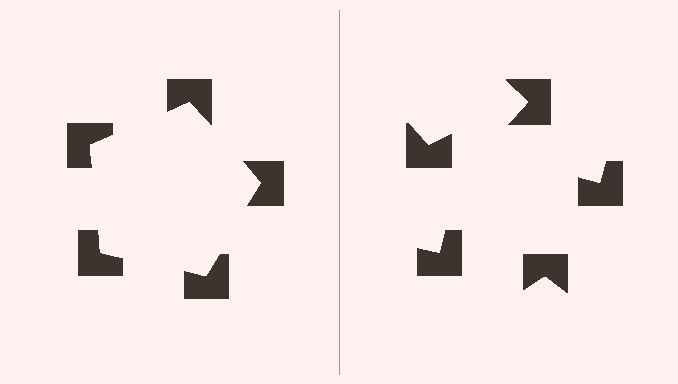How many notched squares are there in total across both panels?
10 — 5 on each side.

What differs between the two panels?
The notched squares are positioned identically on both sides; only the wedge orientations differ. On the left they align to a pentagon; on the right they are misaligned.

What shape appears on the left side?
An illusory pentagon.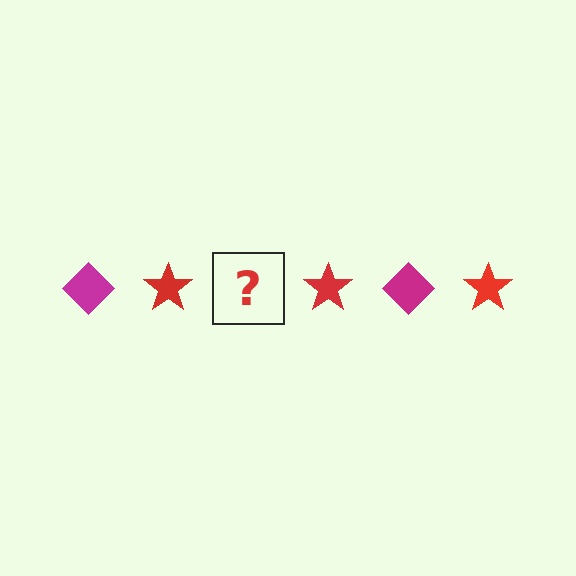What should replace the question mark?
The question mark should be replaced with a magenta diamond.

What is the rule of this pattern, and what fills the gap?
The rule is that the pattern alternates between magenta diamond and red star. The gap should be filled with a magenta diamond.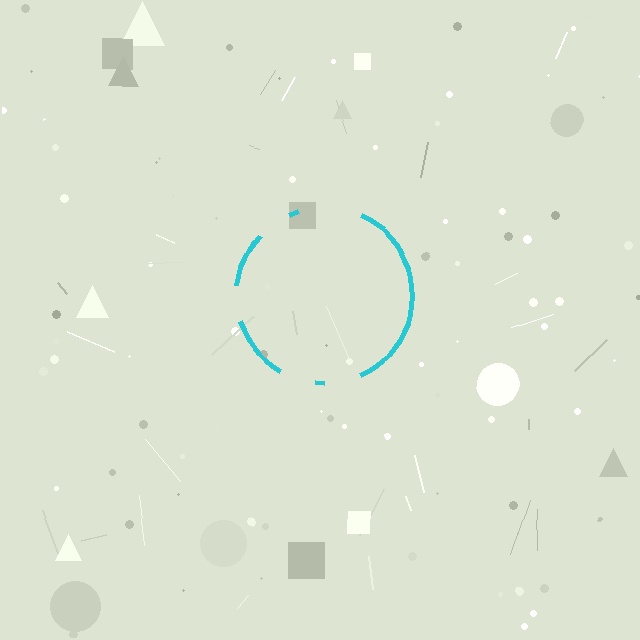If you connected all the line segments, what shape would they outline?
They would outline a circle.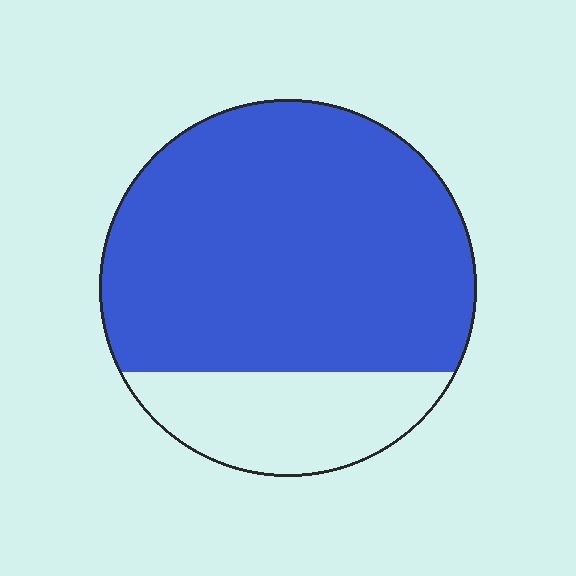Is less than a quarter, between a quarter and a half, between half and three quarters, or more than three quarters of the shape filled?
More than three quarters.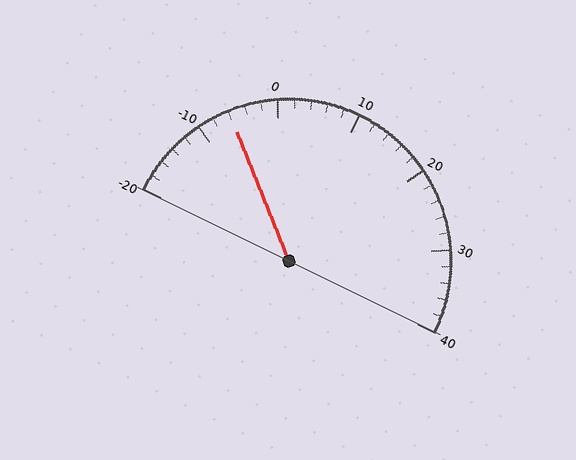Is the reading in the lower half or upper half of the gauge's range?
The reading is in the lower half of the range (-20 to 40).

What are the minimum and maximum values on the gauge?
The gauge ranges from -20 to 40.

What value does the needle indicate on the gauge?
The needle indicates approximately -6.